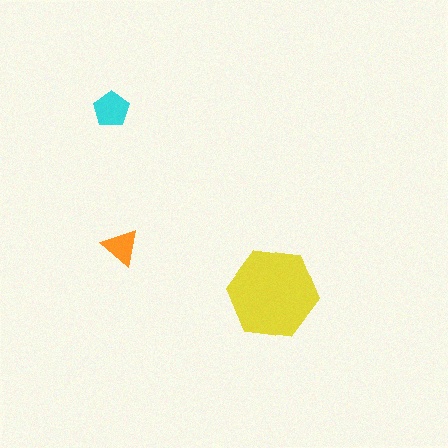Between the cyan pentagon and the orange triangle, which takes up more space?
The cyan pentagon.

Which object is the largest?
The yellow hexagon.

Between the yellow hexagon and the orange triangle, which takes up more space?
The yellow hexagon.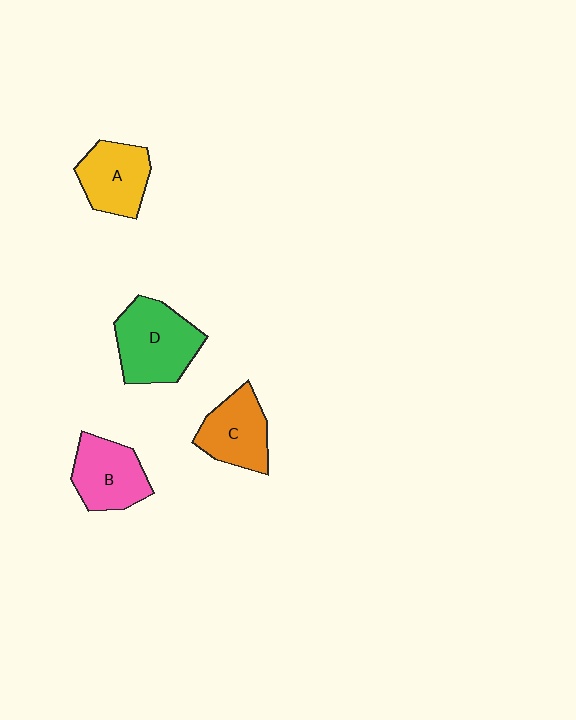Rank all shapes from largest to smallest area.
From largest to smallest: D (green), B (pink), A (yellow), C (orange).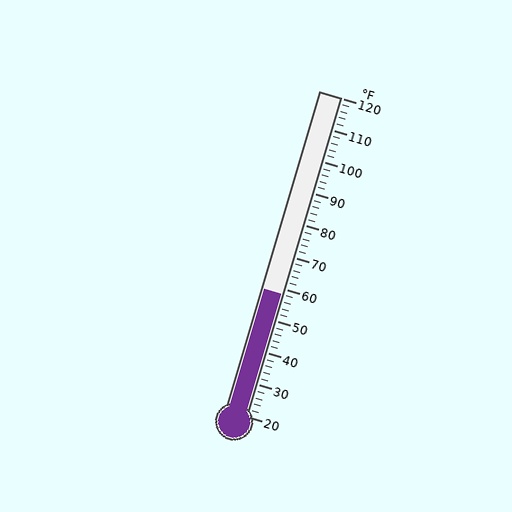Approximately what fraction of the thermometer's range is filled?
The thermometer is filled to approximately 40% of its range.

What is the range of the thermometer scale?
The thermometer scale ranges from 20°F to 120°F.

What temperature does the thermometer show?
The thermometer shows approximately 58°F.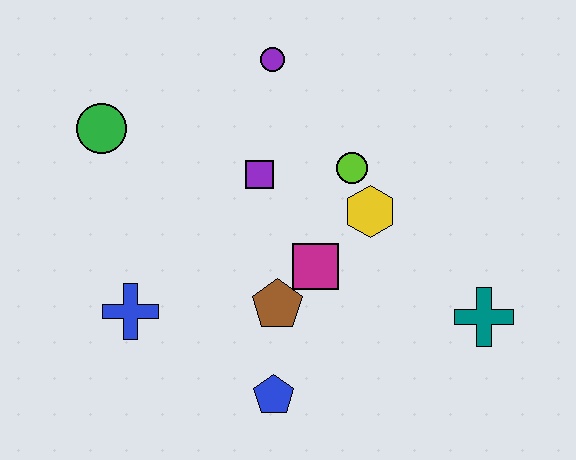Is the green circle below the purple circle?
Yes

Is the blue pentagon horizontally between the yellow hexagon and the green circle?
Yes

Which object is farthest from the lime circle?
The blue cross is farthest from the lime circle.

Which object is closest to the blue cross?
The brown pentagon is closest to the blue cross.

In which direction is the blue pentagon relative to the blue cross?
The blue pentagon is to the right of the blue cross.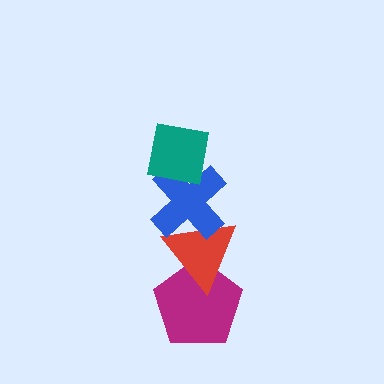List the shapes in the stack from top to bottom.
From top to bottom: the teal square, the blue cross, the red triangle, the magenta pentagon.